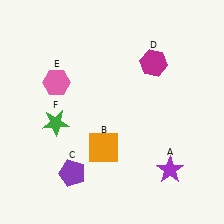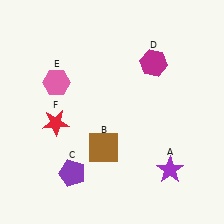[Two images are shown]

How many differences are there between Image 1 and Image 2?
There are 2 differences between the two images.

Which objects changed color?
B changed from orange to brown. F changed from green to red.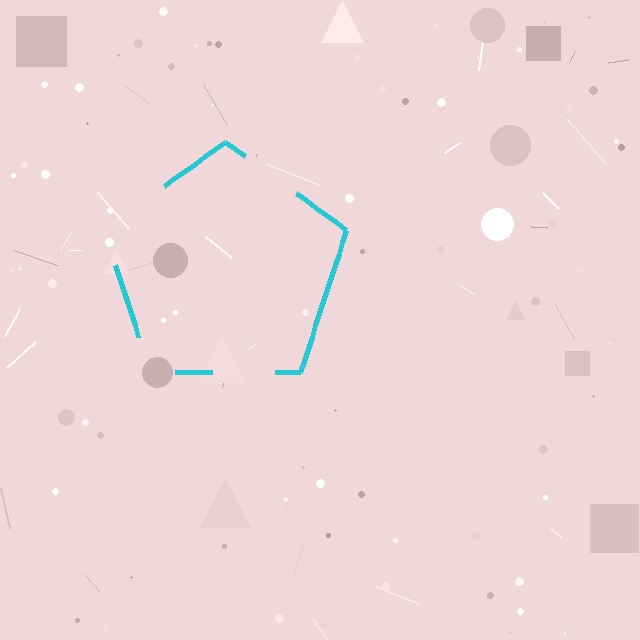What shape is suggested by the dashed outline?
The dashed outline suggests a pentagon.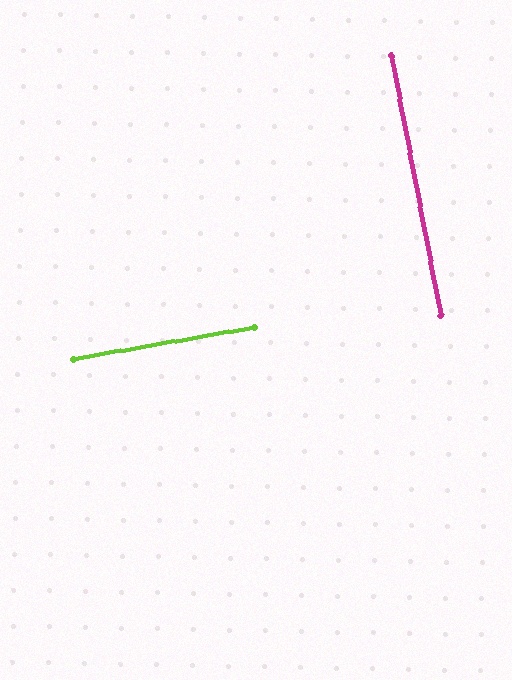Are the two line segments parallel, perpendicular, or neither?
Perpendicular — they meet at approximately 89°.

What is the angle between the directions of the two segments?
Approximately 89 degrees.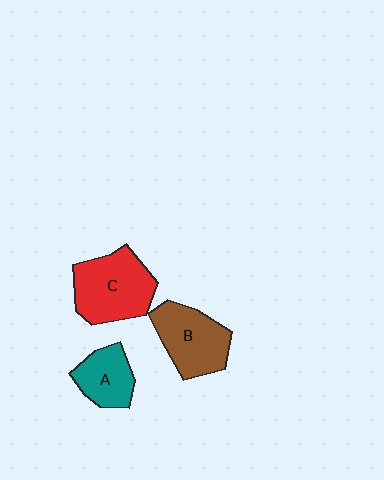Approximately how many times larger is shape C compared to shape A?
Approximately 1.7 times.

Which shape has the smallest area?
Shape A (teal).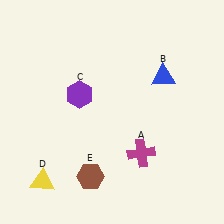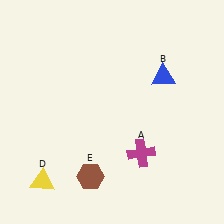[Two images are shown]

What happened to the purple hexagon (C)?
The purple hexagon (C) was removed in Image 2. It was in the top-left area of Image 1.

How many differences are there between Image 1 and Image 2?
There is 1 difference between the two images.